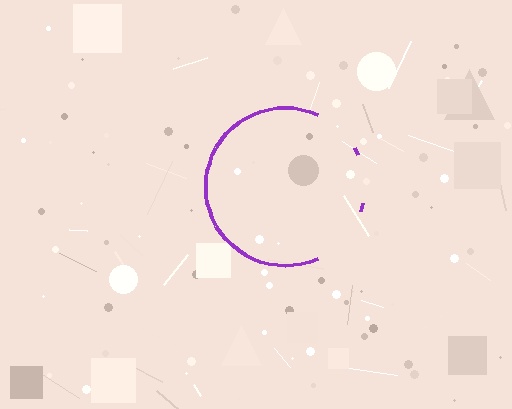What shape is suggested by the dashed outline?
The dashed outline suggests a circle.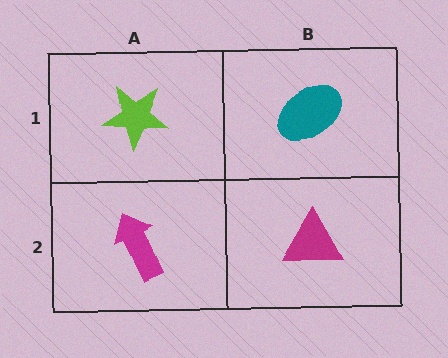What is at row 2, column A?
A magenta arrow.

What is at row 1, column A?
A lime star.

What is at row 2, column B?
A magenta triangle.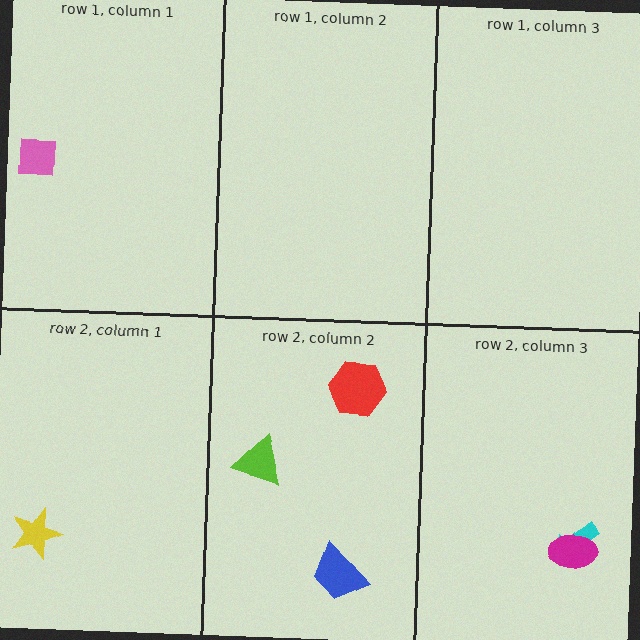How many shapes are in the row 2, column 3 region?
2.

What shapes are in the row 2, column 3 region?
The cyan arrow, the magenta ellipse.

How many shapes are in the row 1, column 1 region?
1.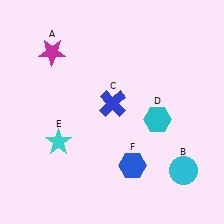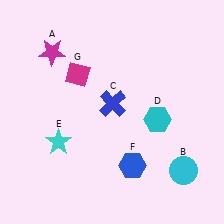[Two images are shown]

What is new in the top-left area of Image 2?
A magenta diamond (G) was added in the top-left area of Image 2.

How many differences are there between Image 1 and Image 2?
There is 1 difference between the two images.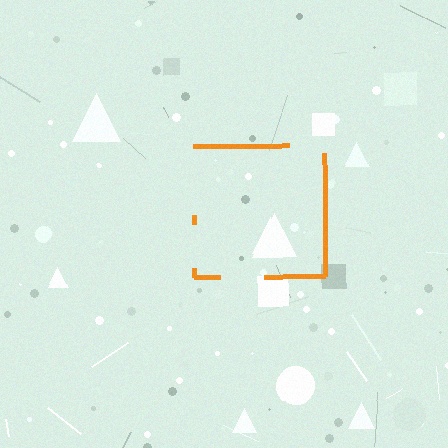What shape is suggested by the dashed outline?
The dashed outline suggests a square.